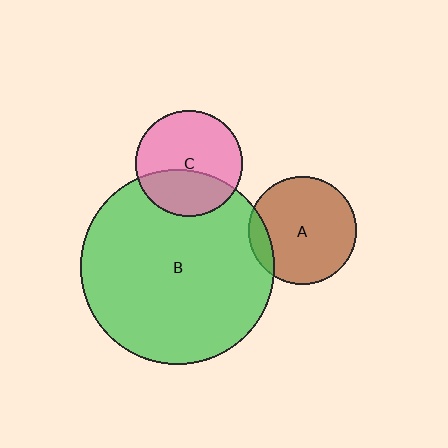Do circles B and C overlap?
Yes.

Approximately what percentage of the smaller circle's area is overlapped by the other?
Approximately 35%.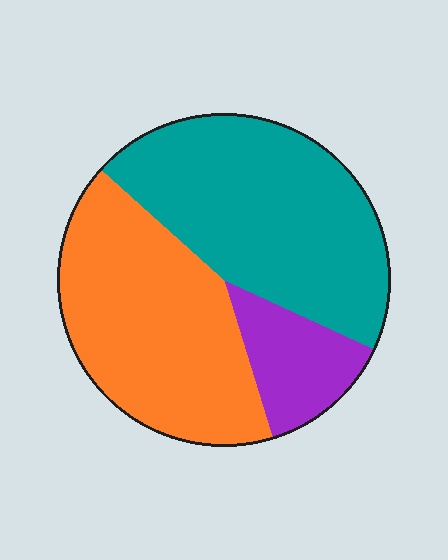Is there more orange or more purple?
Orange.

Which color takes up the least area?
Purple, at roughly 15%.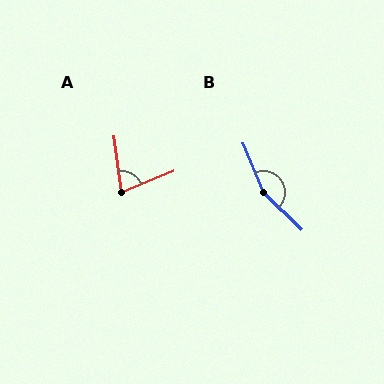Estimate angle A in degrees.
Approximately 75 degrees.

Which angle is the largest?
B, at approximately 157 degrees.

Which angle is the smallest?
A, at approximately 75 degrees.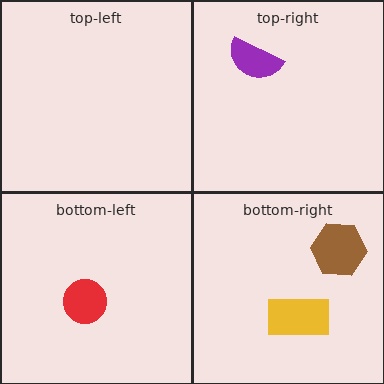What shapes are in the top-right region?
The purple semicircle.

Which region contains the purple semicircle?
The top-right region.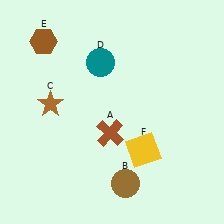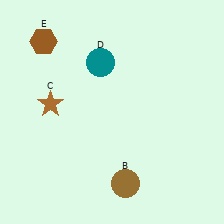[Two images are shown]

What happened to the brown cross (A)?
The brown cross (A) was removed in Image 2. It was in the bottom-left area of Image 1.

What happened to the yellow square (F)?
The yellow square (F) was removed in Image 2. It was in the bottom-right area of Image 1.